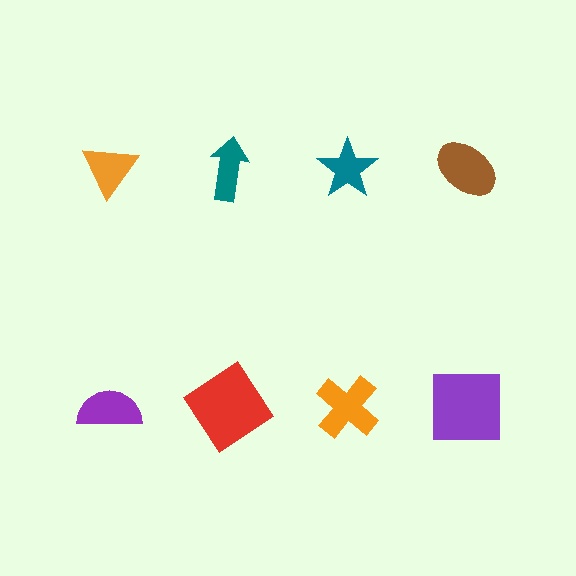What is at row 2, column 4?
A purple square.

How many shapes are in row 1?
4 shapes.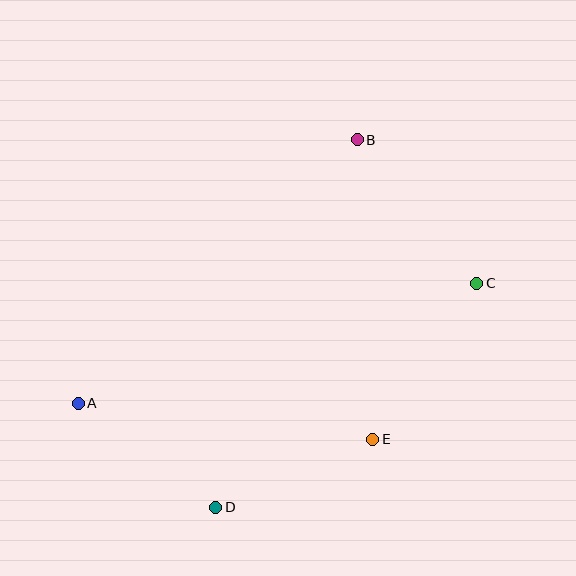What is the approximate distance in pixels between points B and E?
The distance between B and E is approximately 300 pixels.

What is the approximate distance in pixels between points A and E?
The distance between A and E is approximately 297 pixels.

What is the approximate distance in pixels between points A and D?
The distance between A and D is approximately 172 pixels.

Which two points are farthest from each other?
Points A and C are farthest from each other.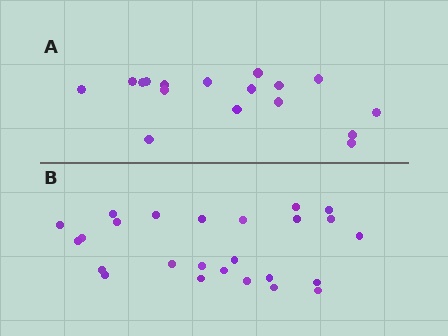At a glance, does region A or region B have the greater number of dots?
Region B (the bottom region) has more dots.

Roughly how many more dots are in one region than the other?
Region B has roughly 8 or so more dots than region A.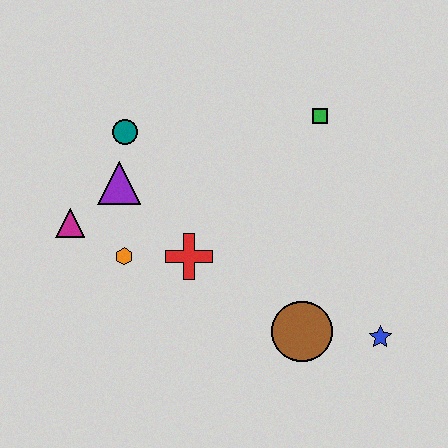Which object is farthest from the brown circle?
The teal circle is farthest from the brown circle.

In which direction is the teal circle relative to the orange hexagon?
The teal circle is above the orange hexagon.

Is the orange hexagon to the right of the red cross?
No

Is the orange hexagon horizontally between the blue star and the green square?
No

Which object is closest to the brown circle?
The blue star is closest to the brown circle.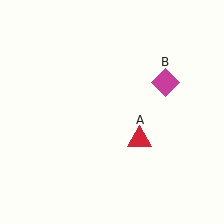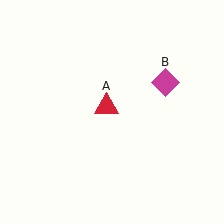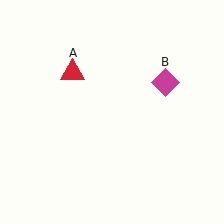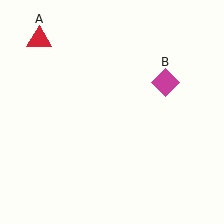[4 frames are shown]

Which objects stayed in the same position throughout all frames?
Magenta diamond (object B) remained stationary.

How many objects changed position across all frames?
1 object changed position: red triangle (object A).